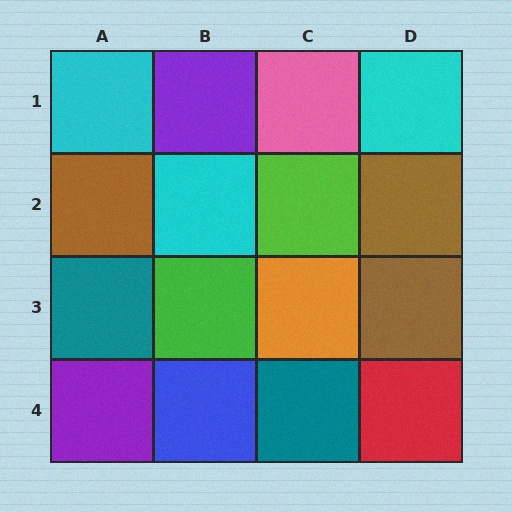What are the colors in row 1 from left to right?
Cyan, purple, pink, cyan.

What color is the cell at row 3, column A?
Teal.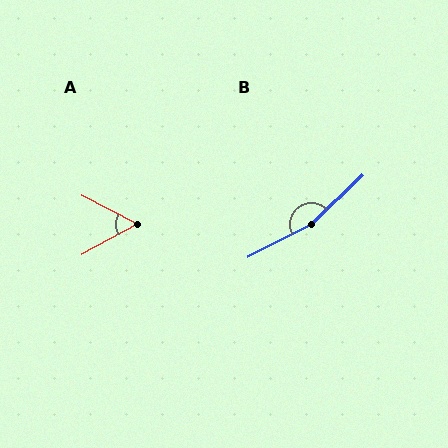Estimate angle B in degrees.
Approximately 163 degrees.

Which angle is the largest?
B, at approximately 163 degrees.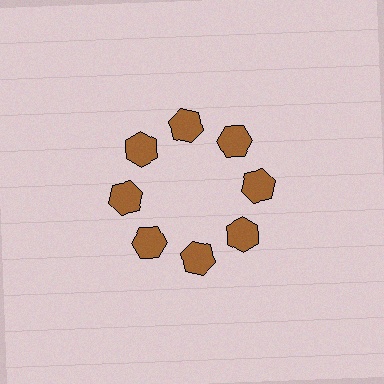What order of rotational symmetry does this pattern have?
This pattern has 8-fold rotational symmetry.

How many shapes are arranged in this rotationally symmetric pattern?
There are 8 shapes, arranged in 8 groups of 1.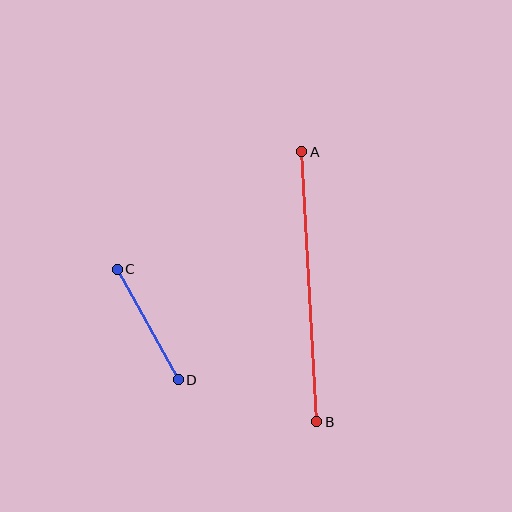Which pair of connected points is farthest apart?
Points A and B are farthest apart.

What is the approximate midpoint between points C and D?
The midpoint is at approximately (148, 324) pixels.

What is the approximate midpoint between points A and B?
The midpoint is at approximately (309, 287) pixels.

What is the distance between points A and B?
The distance is approximately 270 pixels.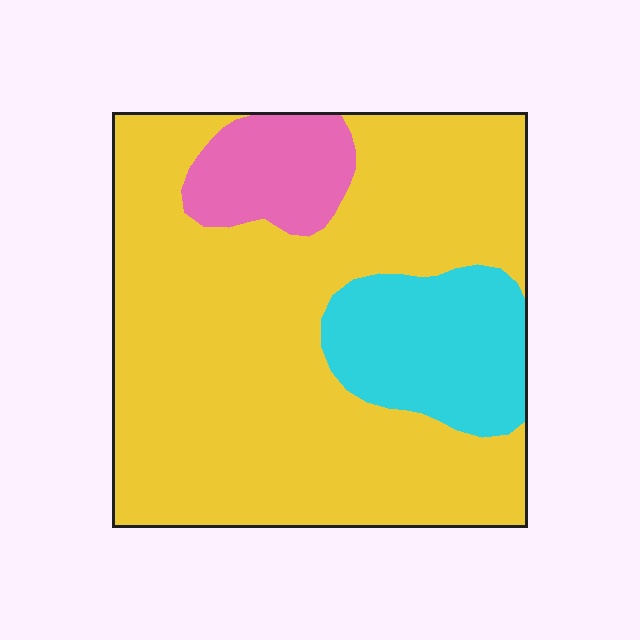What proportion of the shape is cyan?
Cyan takes up less than a quarter of the shape.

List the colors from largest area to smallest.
From largest to smallest: yellow, cyan, pink.